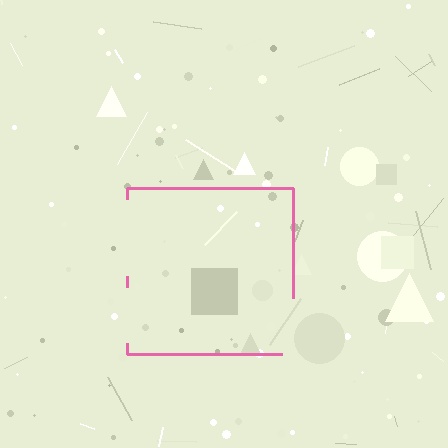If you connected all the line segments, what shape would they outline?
They would outline a square.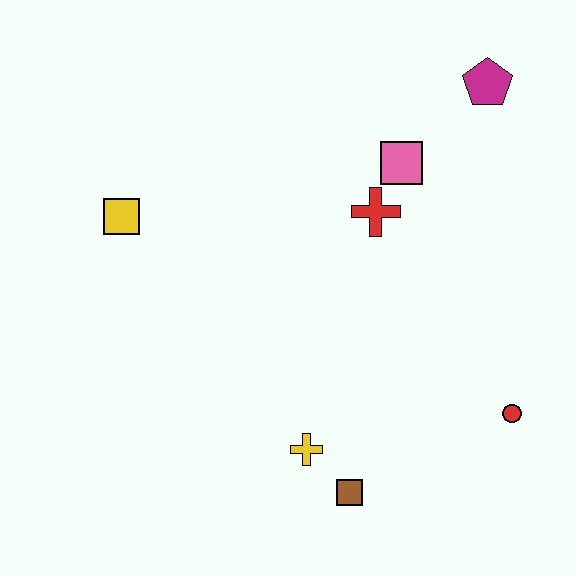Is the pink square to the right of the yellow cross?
Yes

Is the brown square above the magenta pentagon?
No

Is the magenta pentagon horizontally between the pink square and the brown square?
No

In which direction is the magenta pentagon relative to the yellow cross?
The magenta pentagon is above the yellow cross.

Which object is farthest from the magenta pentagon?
The brown square is farthest from the magenta pentagon.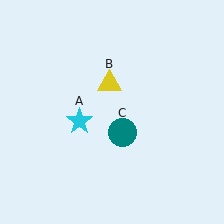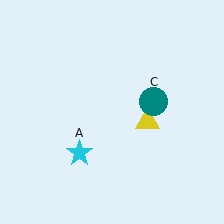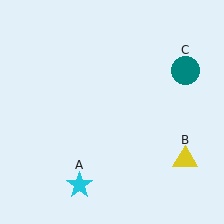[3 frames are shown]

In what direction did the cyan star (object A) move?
The cyan star (object A) moved down.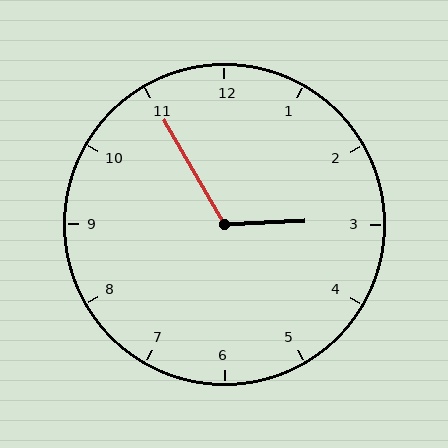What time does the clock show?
2:55.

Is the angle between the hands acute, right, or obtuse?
It is obtuse.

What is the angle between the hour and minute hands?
Approximately 118 degrees.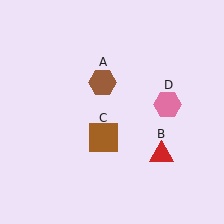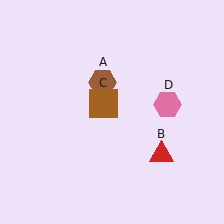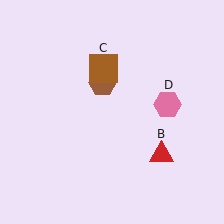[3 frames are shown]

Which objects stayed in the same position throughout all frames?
Brown hexagon (object A) and red triangle (object B) and pink hexagon (object D) remained stationary.